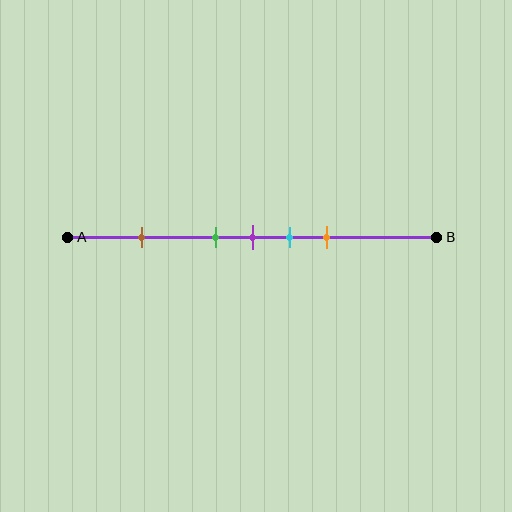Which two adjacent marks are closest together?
The green and purple marks are the closest adjacent pair.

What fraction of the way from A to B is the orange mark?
The orange mark is approximately 70% (0.7) of the way from A to B.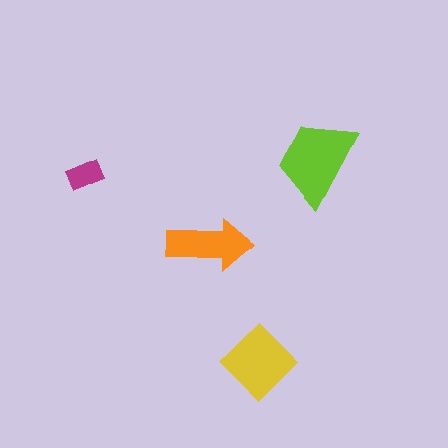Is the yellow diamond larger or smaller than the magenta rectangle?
Larger.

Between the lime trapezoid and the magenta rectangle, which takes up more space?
The lime trapezoid.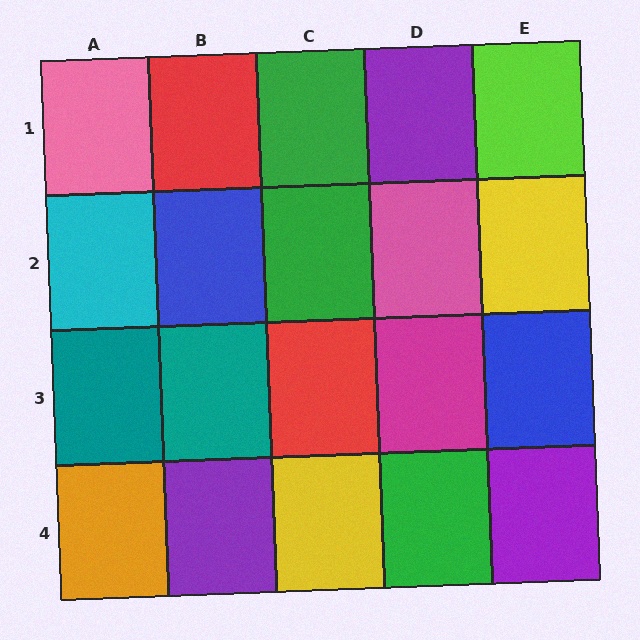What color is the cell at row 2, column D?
Pink.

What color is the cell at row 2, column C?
Green.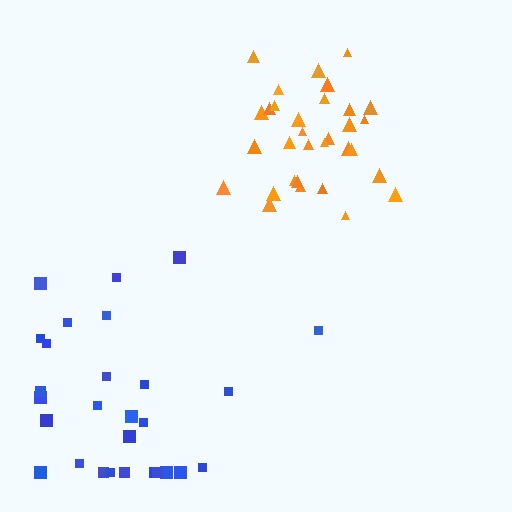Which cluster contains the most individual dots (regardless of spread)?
Orange (33).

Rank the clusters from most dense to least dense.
orange, blue.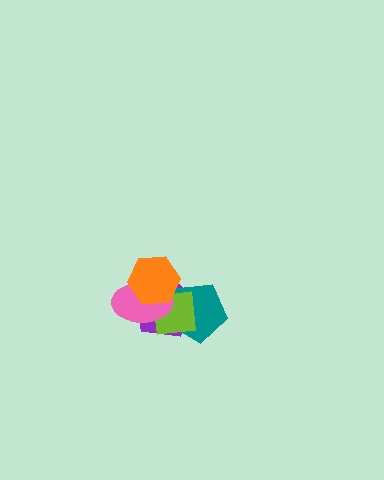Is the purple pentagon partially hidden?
Yes, it is partially covered by another shape.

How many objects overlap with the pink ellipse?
4 objects overlap with the pink ellipse.